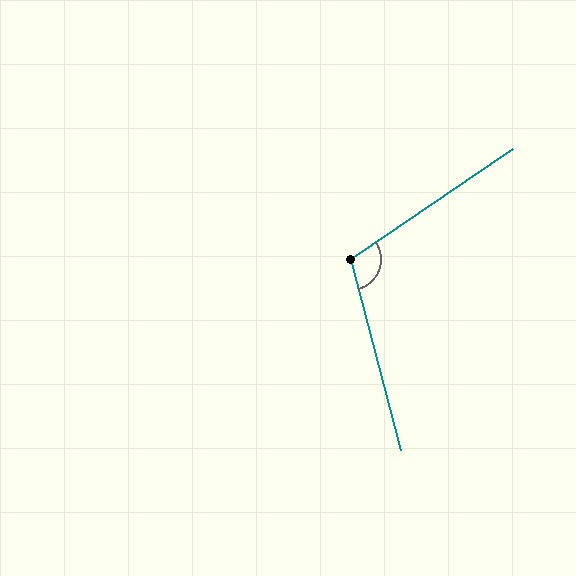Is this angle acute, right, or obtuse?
It is obtuse.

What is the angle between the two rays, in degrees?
Approximately 110 degrees.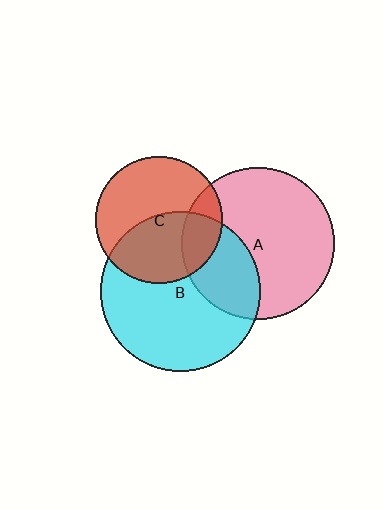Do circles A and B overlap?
Yes.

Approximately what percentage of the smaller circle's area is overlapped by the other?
Approximately 30%.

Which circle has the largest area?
Circle B (cyan).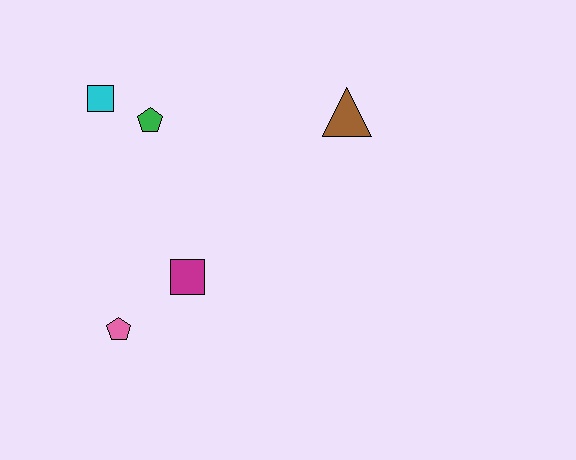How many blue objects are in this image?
There are no blue objects.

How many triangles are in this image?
There is 1 triangle.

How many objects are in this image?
There are 5 objects.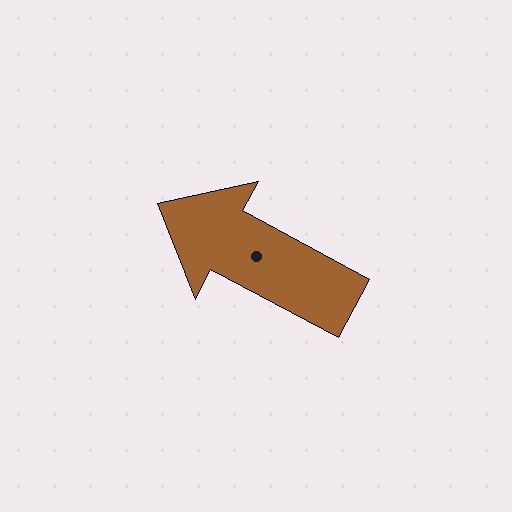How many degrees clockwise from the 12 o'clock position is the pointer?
Approximately 298 degrees.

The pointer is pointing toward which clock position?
Roughly 10 o'clock.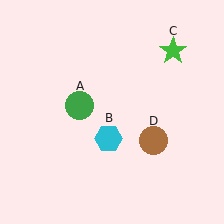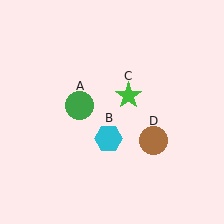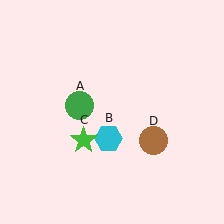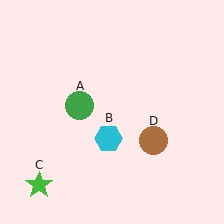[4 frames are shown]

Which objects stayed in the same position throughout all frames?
Green circle (object A) and cyan hexagon (object B) and brown circle (object D) remained stationary.